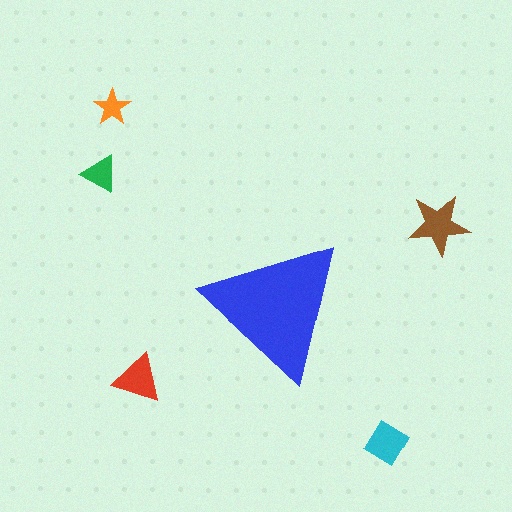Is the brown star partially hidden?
No, the brown star is fully visible.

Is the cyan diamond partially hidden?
No, the cyan diamond is fully visible.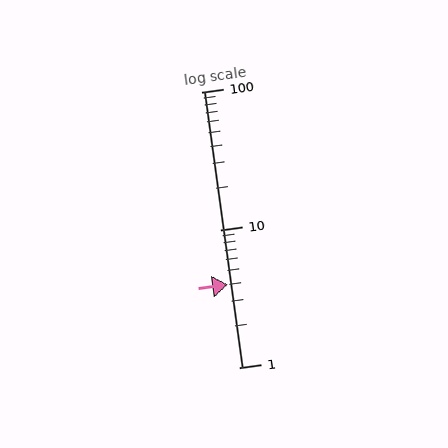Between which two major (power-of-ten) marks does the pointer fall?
The pointer is between 1 and 10.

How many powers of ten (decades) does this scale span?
The scale spans 2 decades, from 1 to 100.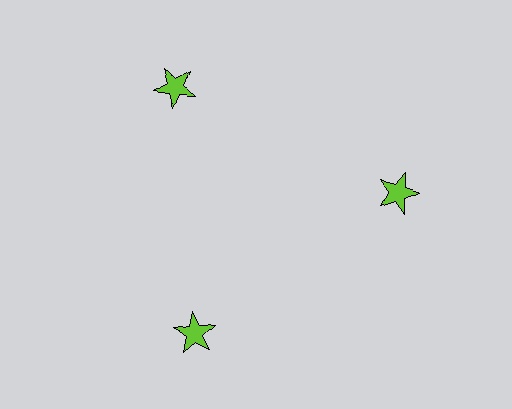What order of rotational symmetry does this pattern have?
This pattern has 3-fold rotational symmetry.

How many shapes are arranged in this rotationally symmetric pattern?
There are 3 shapes, arranged in 3 groups of 1.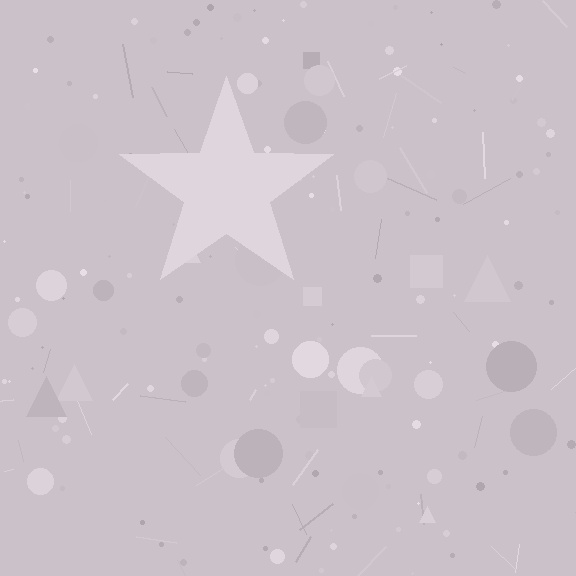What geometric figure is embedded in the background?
A star is embedded in the background.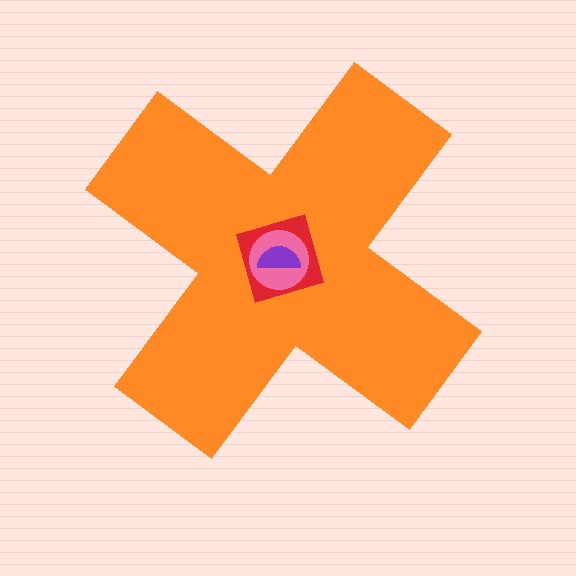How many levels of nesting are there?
4.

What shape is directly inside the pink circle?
The purple semicircle.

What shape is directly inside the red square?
The pink circle.